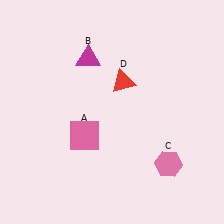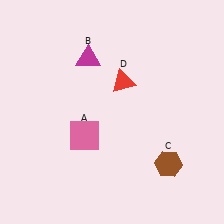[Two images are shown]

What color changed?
The hexagon (C) changed from pink in Image 1 to brown in Image 2.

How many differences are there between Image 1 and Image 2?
There is 1 difference between the two images.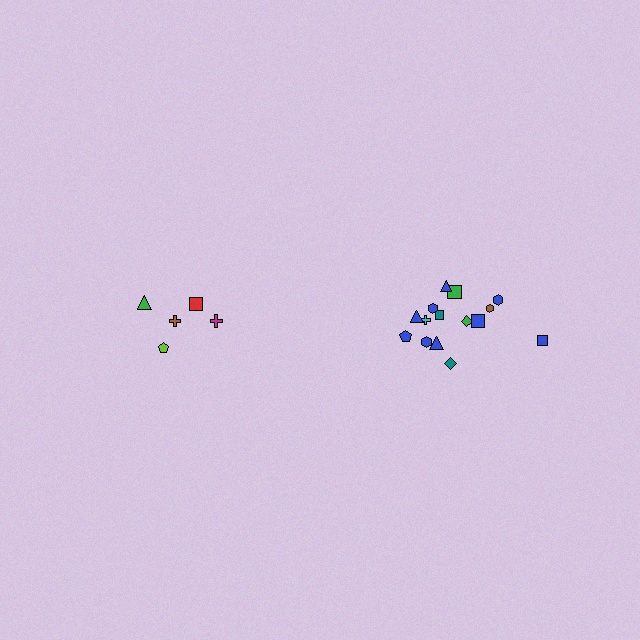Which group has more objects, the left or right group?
The right group.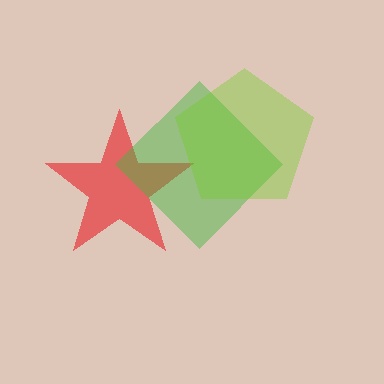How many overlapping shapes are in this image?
There are 3 overlapping shapes in the image.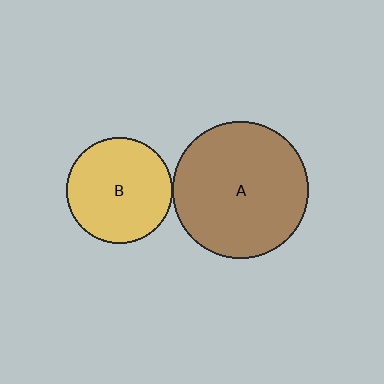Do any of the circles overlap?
No, none of the circles overlap.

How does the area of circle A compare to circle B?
Approximately 1.7 times.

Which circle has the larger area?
Circle A (brown).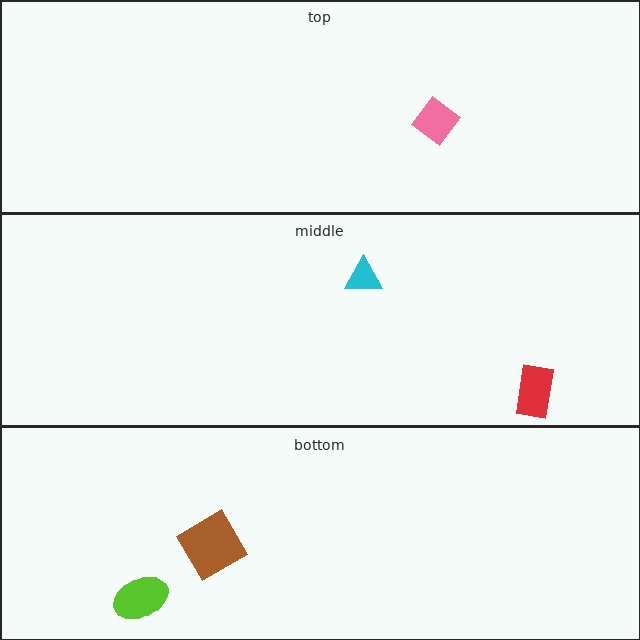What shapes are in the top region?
The pink diamond.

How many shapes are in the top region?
1.